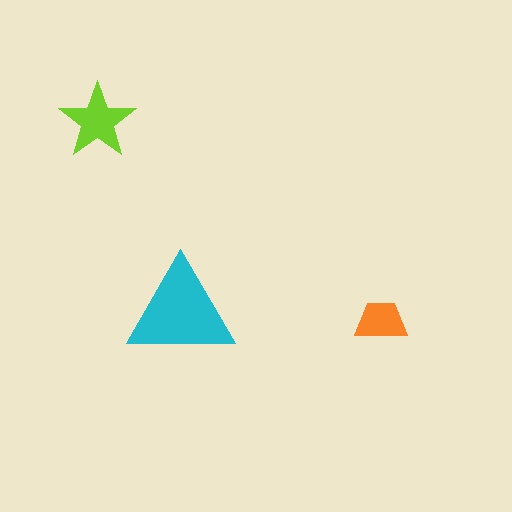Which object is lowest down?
The orange trapezoid is bottommost.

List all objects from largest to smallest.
The cyan triangle, the lime star, the orange trapezoid.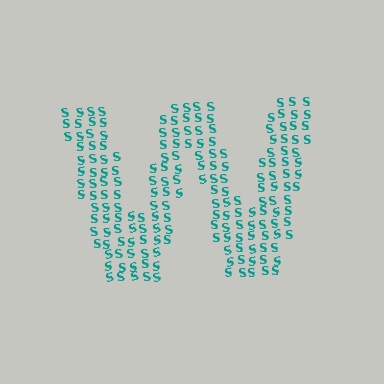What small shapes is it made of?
It is made of small letter S's.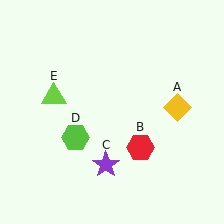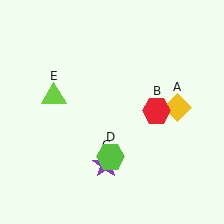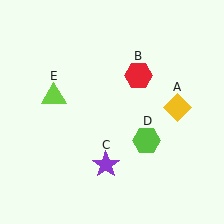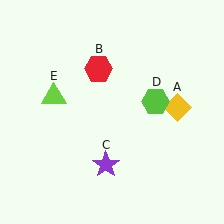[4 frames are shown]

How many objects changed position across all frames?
2 objects changed position: red hexagon (object B), lime hexagon (object D).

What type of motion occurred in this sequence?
The red hexagon (object B), lime hexagon (object D) rotated counterclockwise around the center of the scene.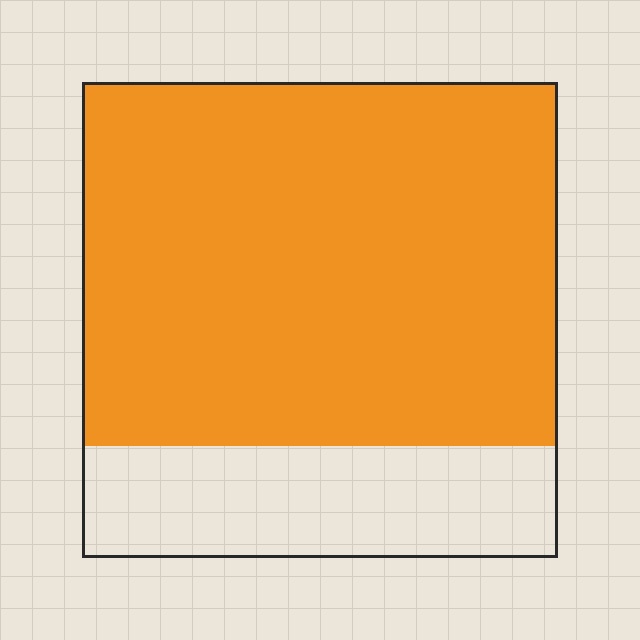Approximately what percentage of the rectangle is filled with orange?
Approximately 75%.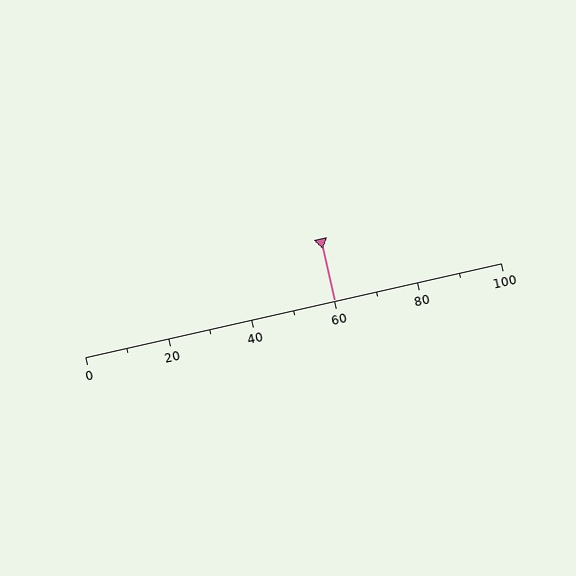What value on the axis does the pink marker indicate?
The marker indicates approximately 60.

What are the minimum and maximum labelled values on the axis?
The axis runs from 0 to 100.